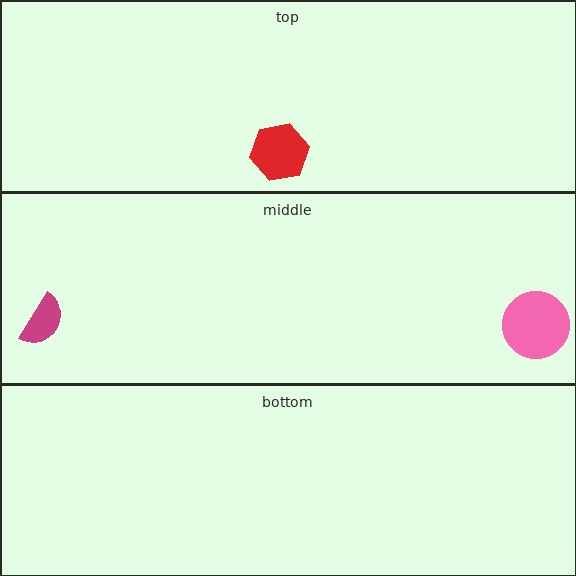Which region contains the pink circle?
The middle region.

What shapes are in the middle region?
The magenta semicircle, the pink circle.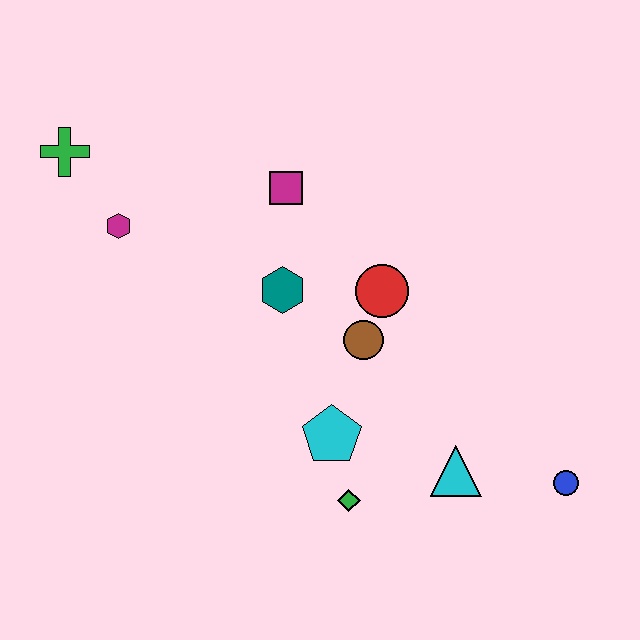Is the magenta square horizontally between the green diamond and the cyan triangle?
No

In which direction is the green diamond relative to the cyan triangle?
The green diamond is to the left of the cyan triangle.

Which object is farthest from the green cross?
The blue circle is farthest from the green cross.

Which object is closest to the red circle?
The brown circle is closest to the red circle.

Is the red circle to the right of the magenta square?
Yes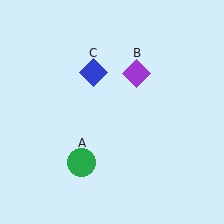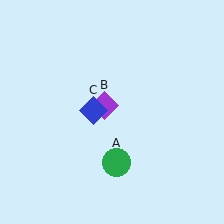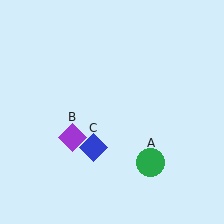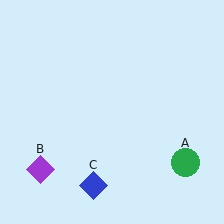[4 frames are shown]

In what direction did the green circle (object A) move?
The green circle (object A) moved right.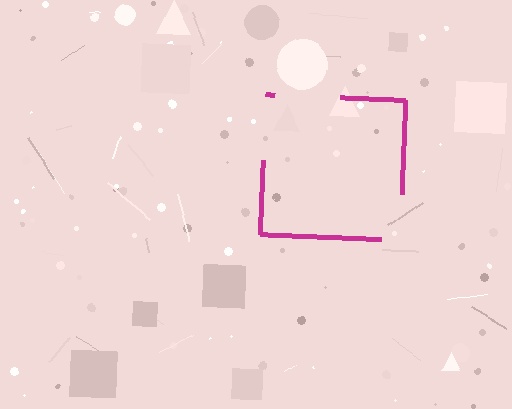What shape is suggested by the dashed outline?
The dashed outline suggests a square.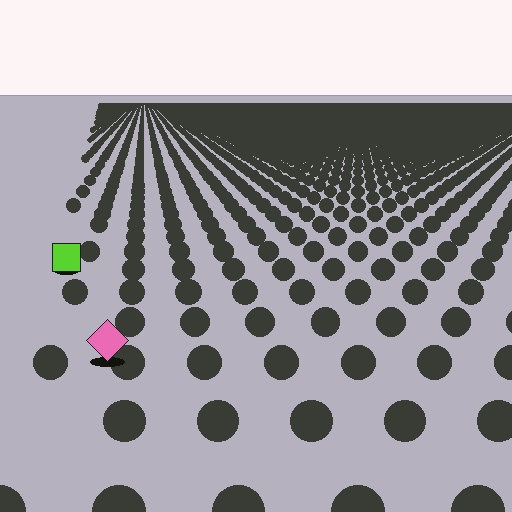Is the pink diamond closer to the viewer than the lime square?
Yes. The pink diamond is closer — you can tell from the texture gradient: the ground texture is coarser near it.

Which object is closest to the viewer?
The pink diamond is closest. The texture marks near it are larger and more spread out.